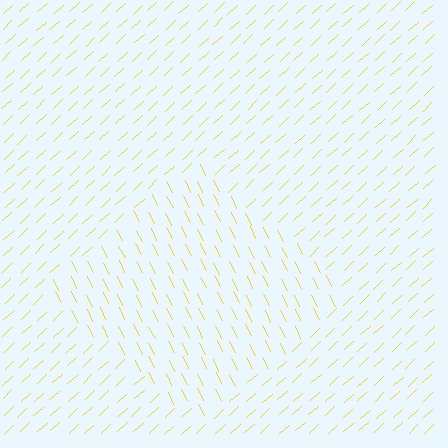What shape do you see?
I see a diamond.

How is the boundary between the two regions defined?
The boundary is defined purely by a change in line orientation (approximately 74 degrees difference). All lines are the same color and thickness.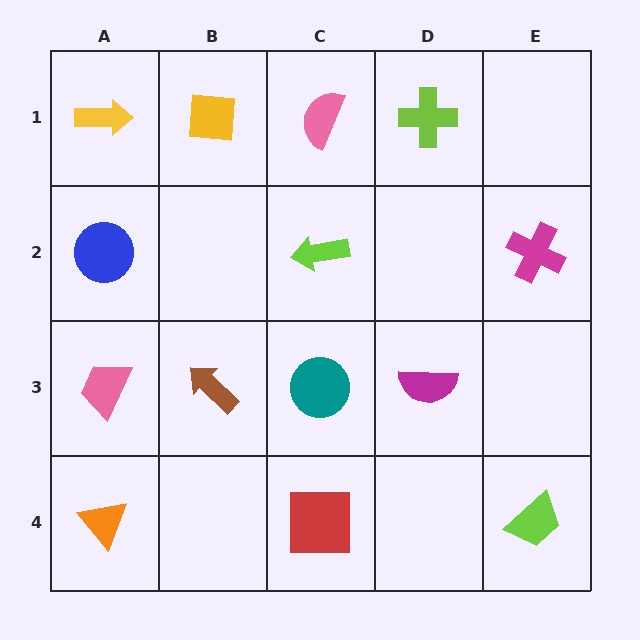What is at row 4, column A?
An orange triangle.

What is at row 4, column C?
A red square.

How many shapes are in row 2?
3 shapes.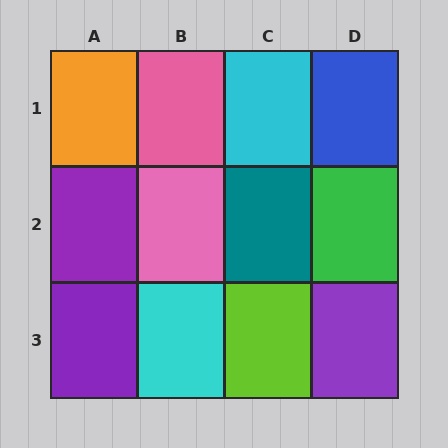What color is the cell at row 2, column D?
Green.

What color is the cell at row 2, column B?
Pink.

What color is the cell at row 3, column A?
Purple.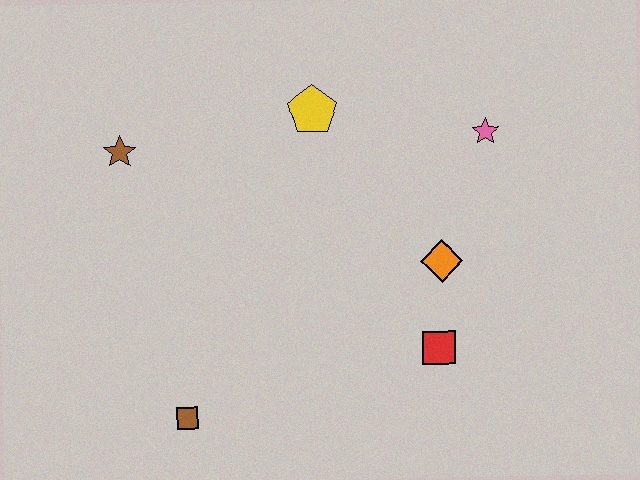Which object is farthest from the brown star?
The red square is farthest from the brown star.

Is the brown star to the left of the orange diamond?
Yes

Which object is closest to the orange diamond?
The red square is closest to the orange diamond.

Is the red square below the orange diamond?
Yes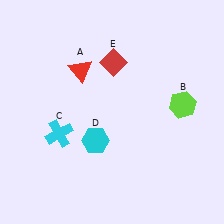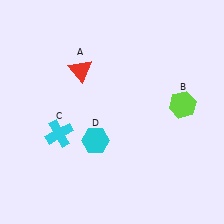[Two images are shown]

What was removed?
The red diamond (E) was removed in Image 2.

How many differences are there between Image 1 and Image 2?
There is 1 difference between the two images.